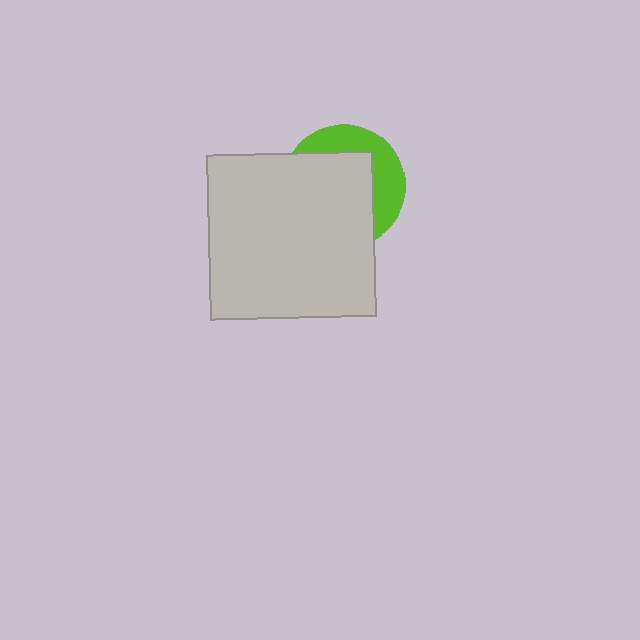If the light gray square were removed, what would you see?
You would see the complete lime circle.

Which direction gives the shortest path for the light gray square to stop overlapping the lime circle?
Moving toward the lower-left gives the shortest separation.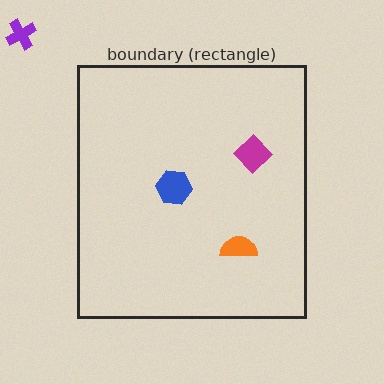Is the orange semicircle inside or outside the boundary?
Inside.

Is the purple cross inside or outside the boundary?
Outside.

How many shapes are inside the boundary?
3 inside, 1 outside.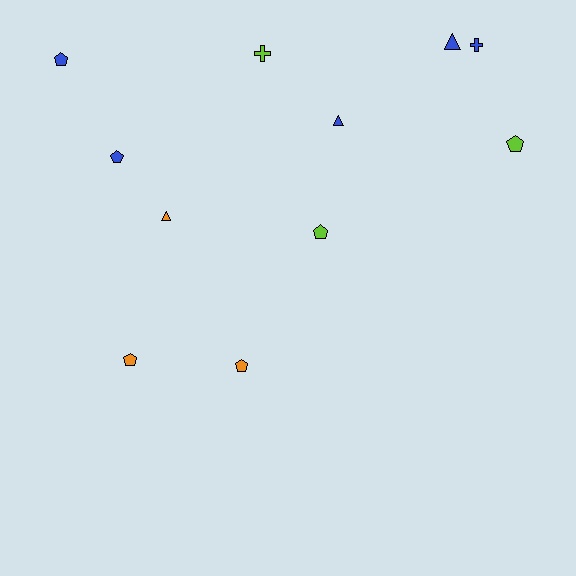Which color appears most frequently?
Blue, with 5 objects.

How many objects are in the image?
There are 11 objects.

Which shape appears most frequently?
Pentagon, with 6 objects.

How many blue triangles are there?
There are 2 blue triangles.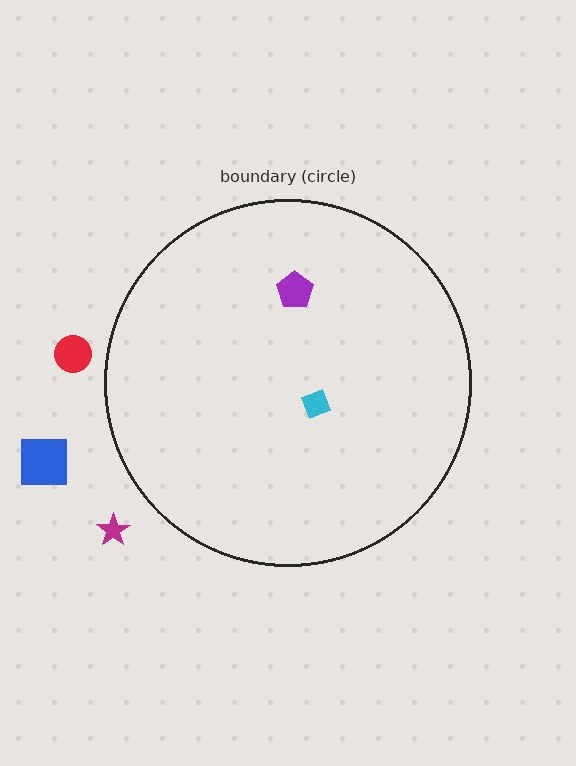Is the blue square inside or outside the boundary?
Outside.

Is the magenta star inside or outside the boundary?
Outside.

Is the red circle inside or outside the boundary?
Outside.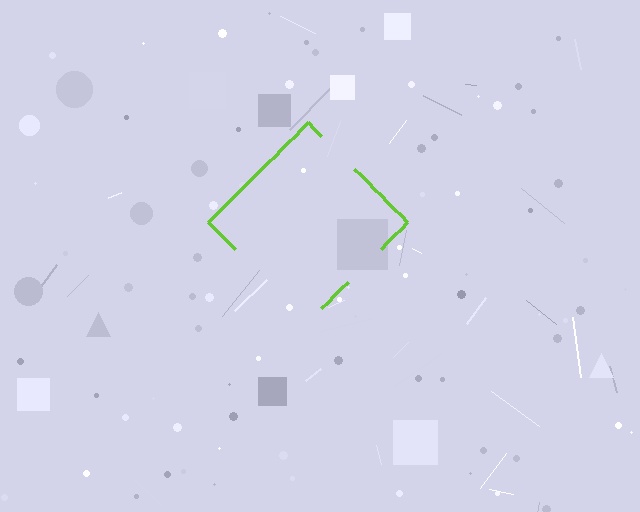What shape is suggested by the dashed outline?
The dashed outline suggests a diamond.